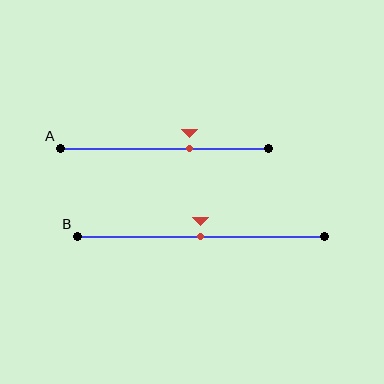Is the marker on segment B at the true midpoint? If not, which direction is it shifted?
Yes, the marker on segment B is at the true midpoint.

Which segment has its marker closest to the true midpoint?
Segment B has its marker closest to the true midpoint.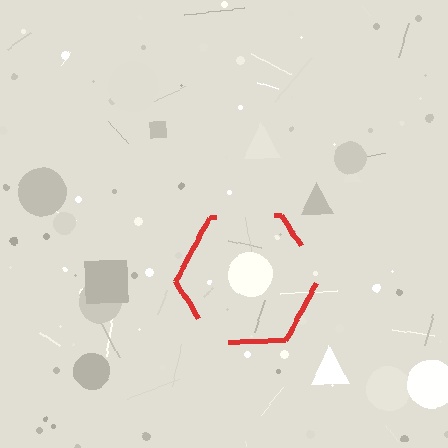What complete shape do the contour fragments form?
The contour fragments form a hexagon.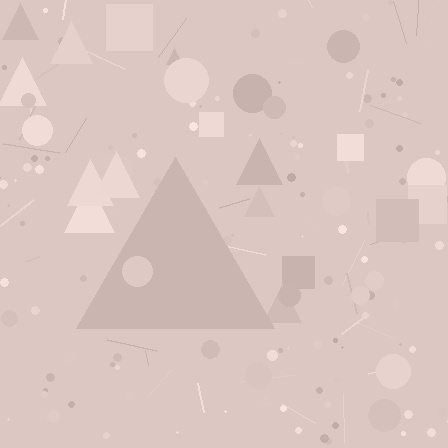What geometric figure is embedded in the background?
A triangle is embedded in the background.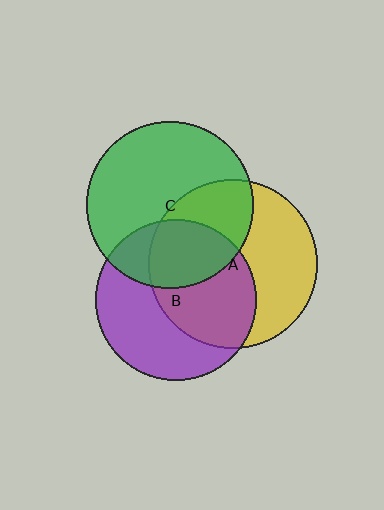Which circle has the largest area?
Circle A (yellow).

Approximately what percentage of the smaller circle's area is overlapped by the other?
Approximately 50%.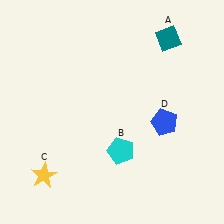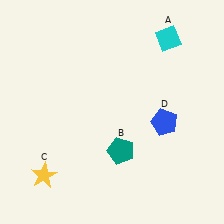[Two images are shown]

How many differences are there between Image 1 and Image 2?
There are 2 differences between the two images.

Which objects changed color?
A changed from teal to cyan. B changed from cyan to teal.